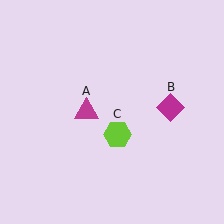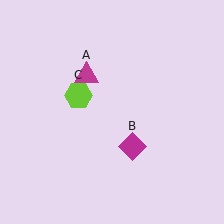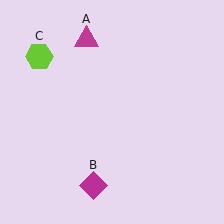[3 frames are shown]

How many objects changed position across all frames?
3 objects changed position: magenta triangle (object A), magenta diamond (object B), lime hexagon (object C).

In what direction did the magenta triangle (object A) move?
The magenta triangle (object A) moved up.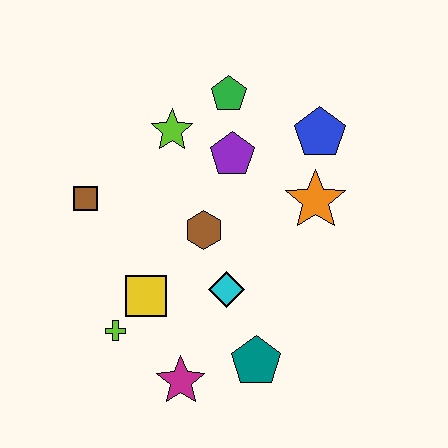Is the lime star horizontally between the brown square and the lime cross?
No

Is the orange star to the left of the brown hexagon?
No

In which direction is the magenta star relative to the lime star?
The magenta star is below the lime star.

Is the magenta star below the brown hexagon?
Yes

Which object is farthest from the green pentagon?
The magenta star is farthest from the green pentagon.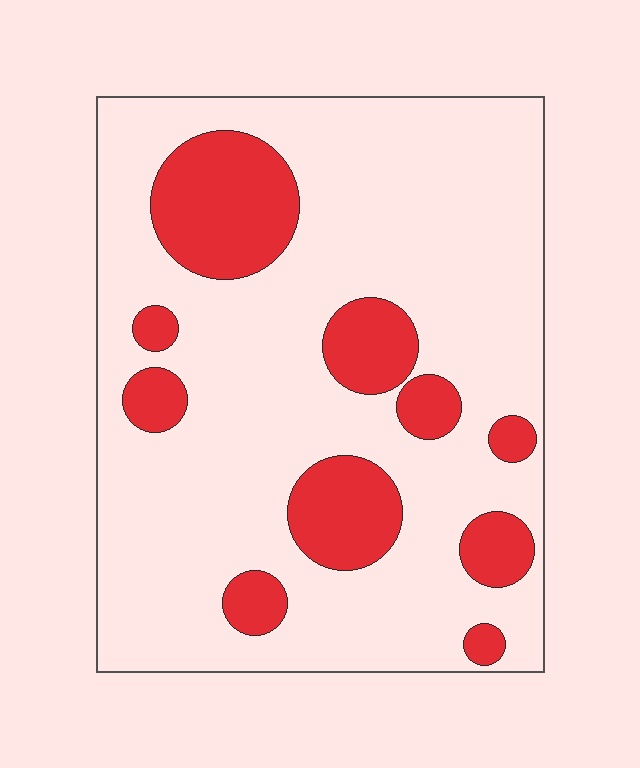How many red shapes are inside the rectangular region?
10.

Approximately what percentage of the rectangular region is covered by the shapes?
Approximately 20%.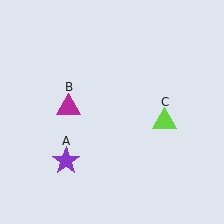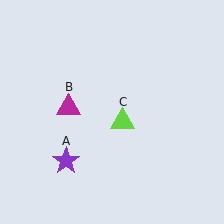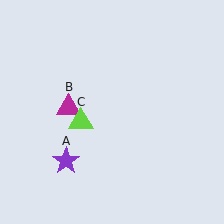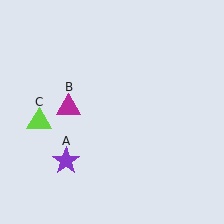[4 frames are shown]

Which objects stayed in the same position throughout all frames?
Purple star (object A) and magenta triangle (object B) remained stationary.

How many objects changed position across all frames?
1 object changed position: lime triangle (object C).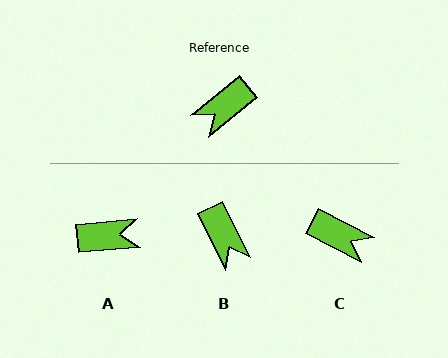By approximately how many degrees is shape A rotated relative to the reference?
Approximately 145 degrees counter-clockwise.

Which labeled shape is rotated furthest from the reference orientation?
A, about 145 degrees away.